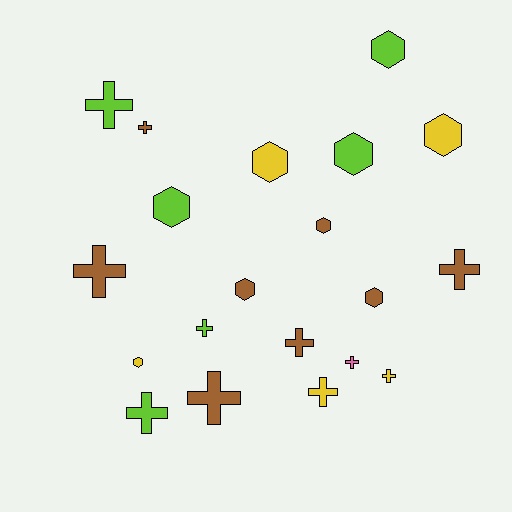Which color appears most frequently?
Brown, with 8 objects.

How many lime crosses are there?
There are 3 lime crosses.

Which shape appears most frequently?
Cross, with 11 objects.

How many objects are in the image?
There are 20 objects.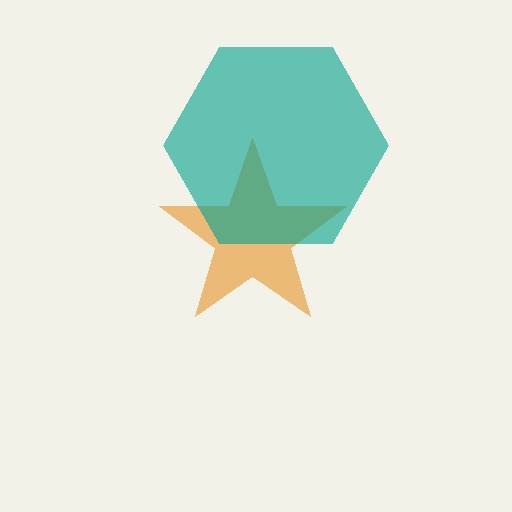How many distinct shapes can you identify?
There are 2 distinct shapes: an orange star, a teal hexagon.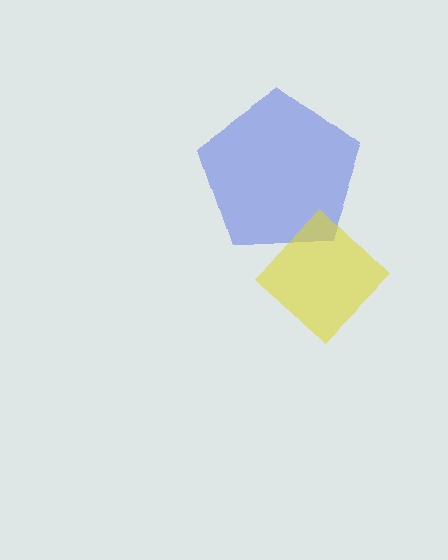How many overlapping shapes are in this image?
There are 2 overlapping shapes in the image.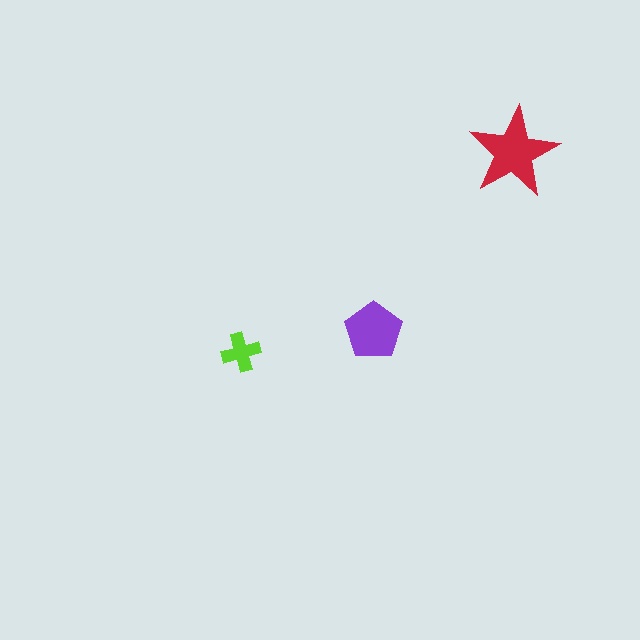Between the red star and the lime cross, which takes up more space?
The red star.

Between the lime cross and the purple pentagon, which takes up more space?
The purple pentagon.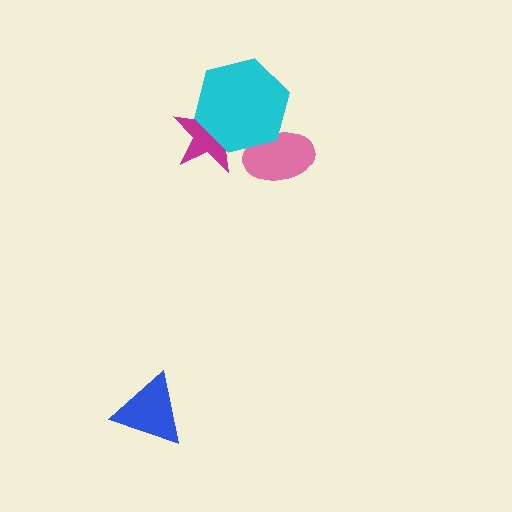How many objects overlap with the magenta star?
1 object overlaps with the magenta star.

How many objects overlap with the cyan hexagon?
2 objects overlap with the cyan hexagon.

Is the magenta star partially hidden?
Yes, it is partially covered by another shape.